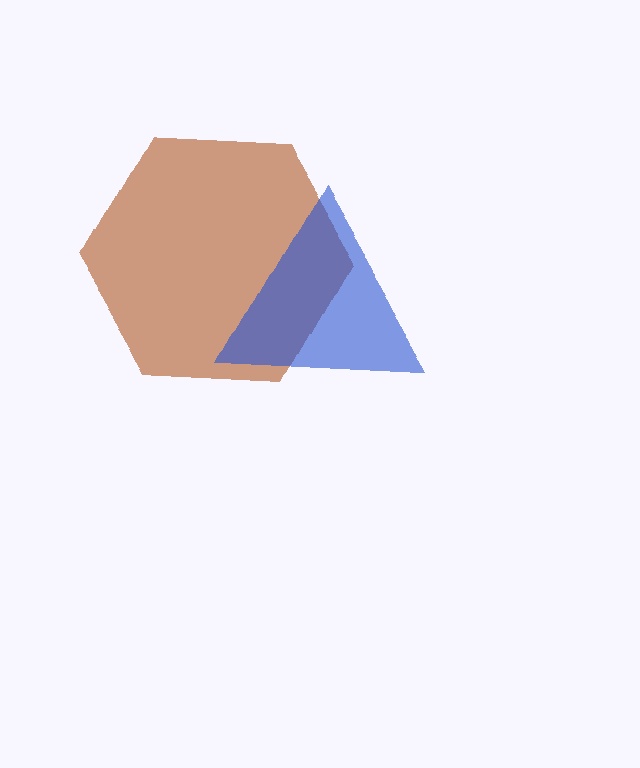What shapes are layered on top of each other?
The layered shapes are: a brown hexagon, a blue triangle.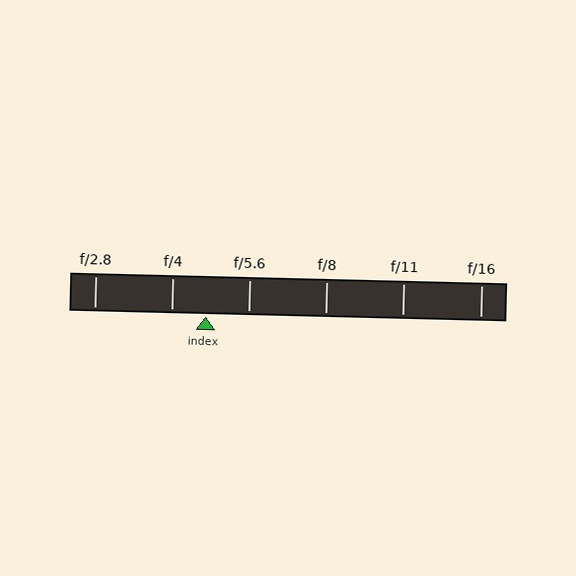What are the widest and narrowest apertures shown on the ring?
The widest aperture shown is f/2.8 and the narrowest is f/16.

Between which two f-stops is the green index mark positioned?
The index mark is between f/4 and f/5.6.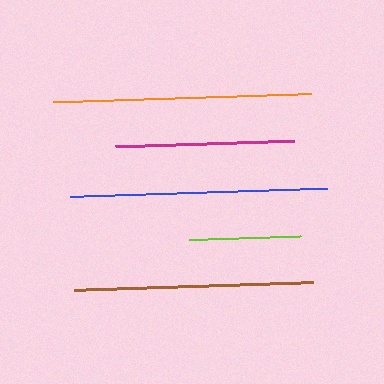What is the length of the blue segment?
The blue segment is approximately 257 pixels long.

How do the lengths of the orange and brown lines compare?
The orange and brown lines are approximately the same length.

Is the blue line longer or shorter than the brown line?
The blue line is longer than the brown line.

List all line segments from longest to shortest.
From longest to shortest: orange, blue, brown, magenta, lime.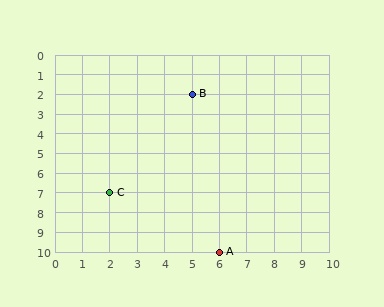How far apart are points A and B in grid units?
Points A and B are 1 column and 8 rows apart (about 8.1 grid units diagonally).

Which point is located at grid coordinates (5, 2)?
Point B is at (5, 2).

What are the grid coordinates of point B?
Point B is at grid coordinates (5, 2).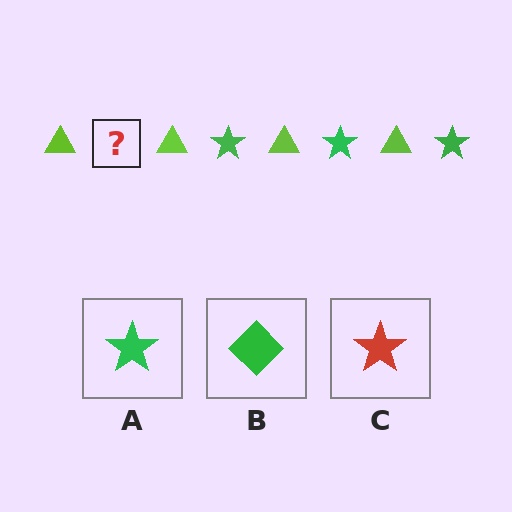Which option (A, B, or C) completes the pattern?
A.